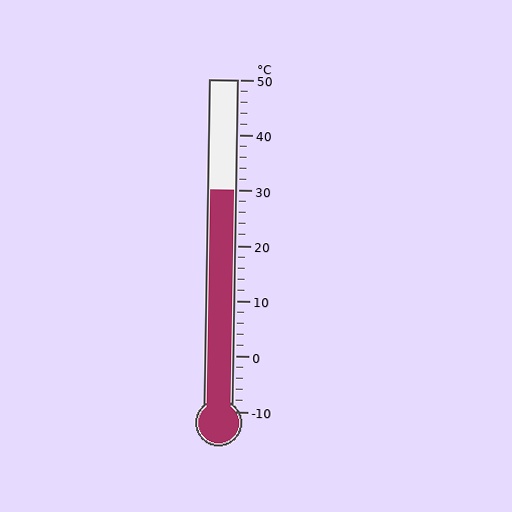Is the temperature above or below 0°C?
The temperature is above 0°C.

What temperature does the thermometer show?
The thermometer shows approximately 30°C.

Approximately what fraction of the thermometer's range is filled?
The thermometer is filled to approximately 65% of its range.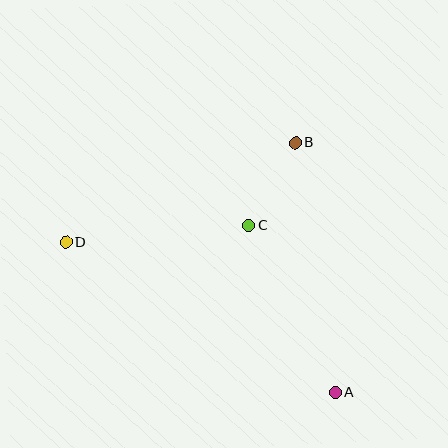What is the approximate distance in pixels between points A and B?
The distance between A and B is approximately 253 pixels.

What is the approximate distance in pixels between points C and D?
The distance between C and D is approximately 184 pixels.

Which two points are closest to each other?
Points B and C are closest to each other.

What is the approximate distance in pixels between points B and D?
The distance between B and D is approximately 250 pixels.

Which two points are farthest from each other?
Points A and D are farthest from each other.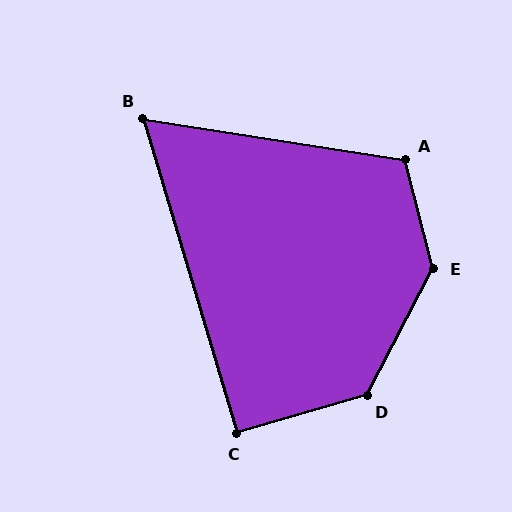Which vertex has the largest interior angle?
E, at approximately 138 degrees.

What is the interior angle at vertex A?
Approximately 113 degrees (obtuse).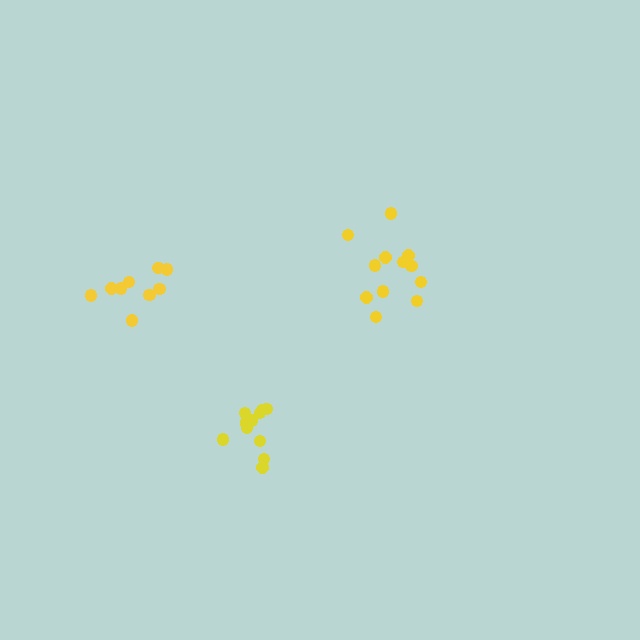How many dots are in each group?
Group 1: 9 dots, Group 2: 12 dots, Group 3: 12 dots (33 total).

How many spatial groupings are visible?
There are 3 spatial groupings.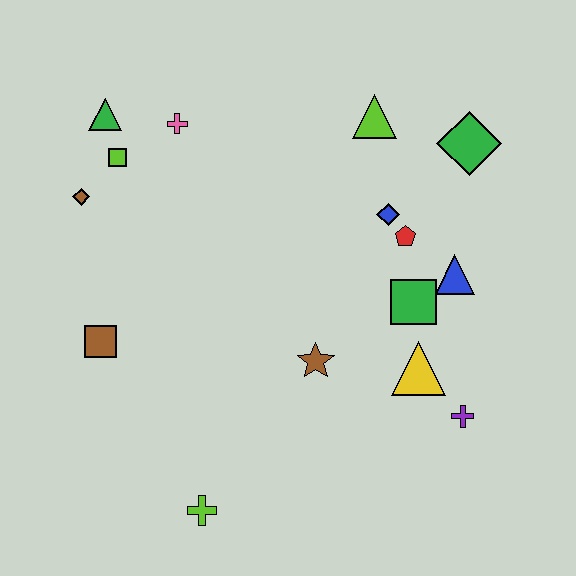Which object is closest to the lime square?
The green triangle is closest to the lime square.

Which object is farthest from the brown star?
The green triangle is farthest from the brown star.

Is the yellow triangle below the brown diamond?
Yes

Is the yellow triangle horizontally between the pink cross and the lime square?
No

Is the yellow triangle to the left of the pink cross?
No